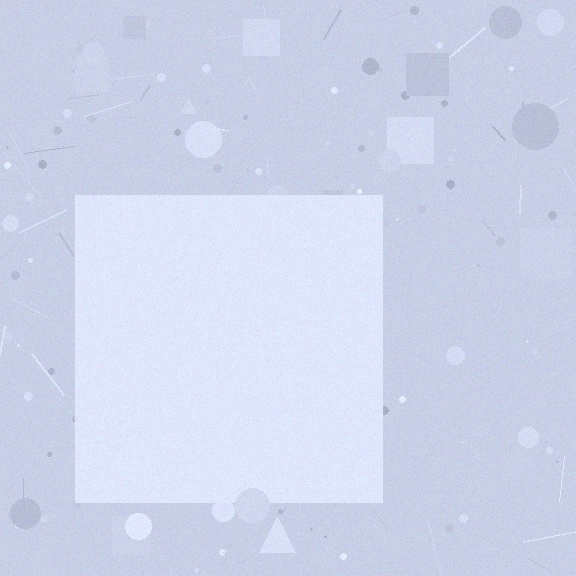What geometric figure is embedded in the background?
A square is embedded in the background.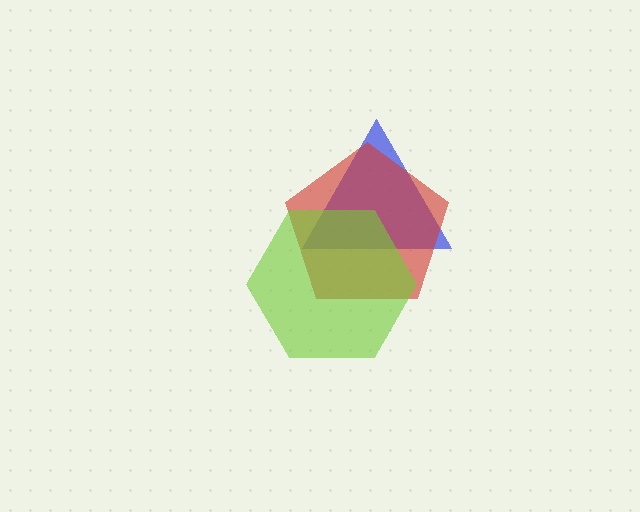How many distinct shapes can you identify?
There are 3 distinct shapes: a blue triangle, a red pentagon, a lime hexagon.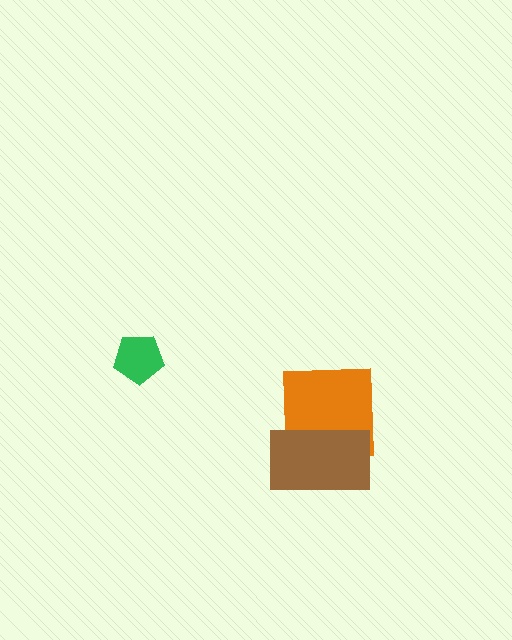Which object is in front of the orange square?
The brown rectangle is in front of the orange square.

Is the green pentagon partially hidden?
No, no other shape covers it.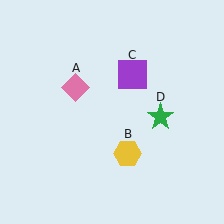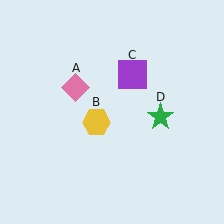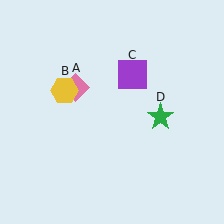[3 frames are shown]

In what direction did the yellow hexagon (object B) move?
The yellow hexagon (object B) moved up and to the left.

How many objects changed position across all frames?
1 object changed position: yellow hexagon (object B).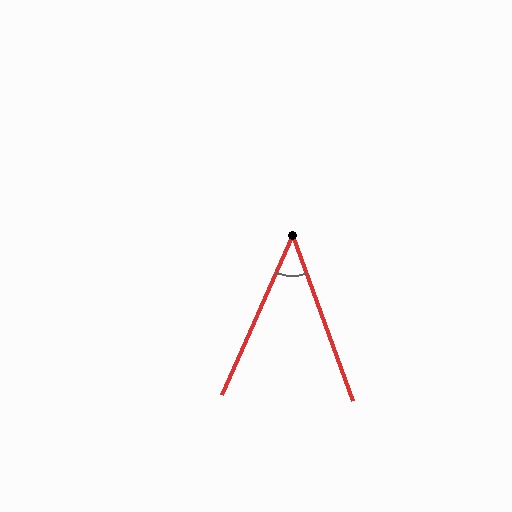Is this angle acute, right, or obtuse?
It is acute.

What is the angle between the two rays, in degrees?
Approximately 44 degrees.